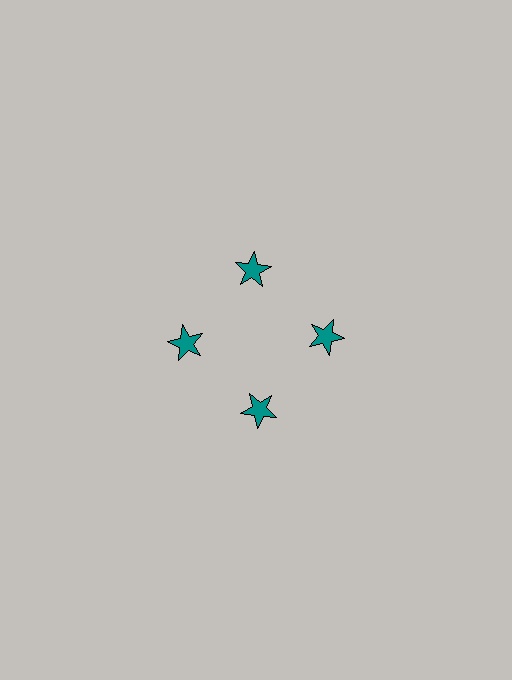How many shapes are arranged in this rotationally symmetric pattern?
There are 4 shapes, arranged in 4 groups of 1.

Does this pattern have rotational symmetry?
Yes, this pattern has 4-fold rotational symmetry. It looks the same after rotating 90 degrees around the center.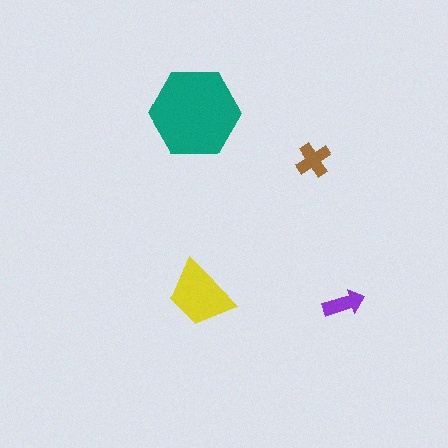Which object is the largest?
The teal hexagon.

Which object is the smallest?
The purple arrow.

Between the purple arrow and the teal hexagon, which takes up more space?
The teal hexagon.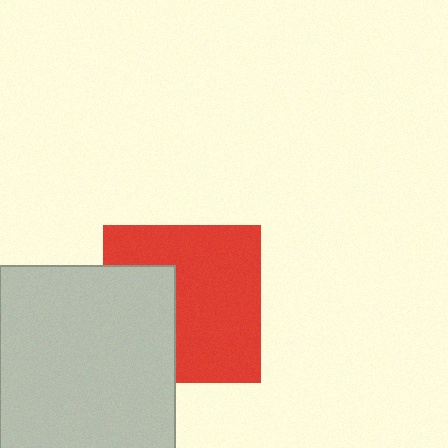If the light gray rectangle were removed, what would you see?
You would see the complete red square.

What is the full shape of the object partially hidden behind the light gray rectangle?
The partially hidden object is a red square.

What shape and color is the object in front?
The object in front is a light gray rectangle.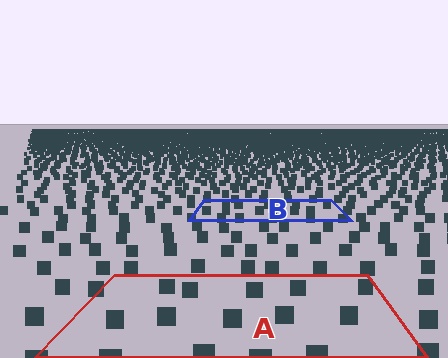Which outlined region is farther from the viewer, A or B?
Region B is farther from the viewer — the texture elements inside it appear smaller and more densely packed.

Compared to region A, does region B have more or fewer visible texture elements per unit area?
Region B has more texture elements per unit area — they are packed more densely because it is farther away.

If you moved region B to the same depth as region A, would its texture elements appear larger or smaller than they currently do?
They would appear larger. At a closer depth, the same texture elements are projected at a bigger on-screen size.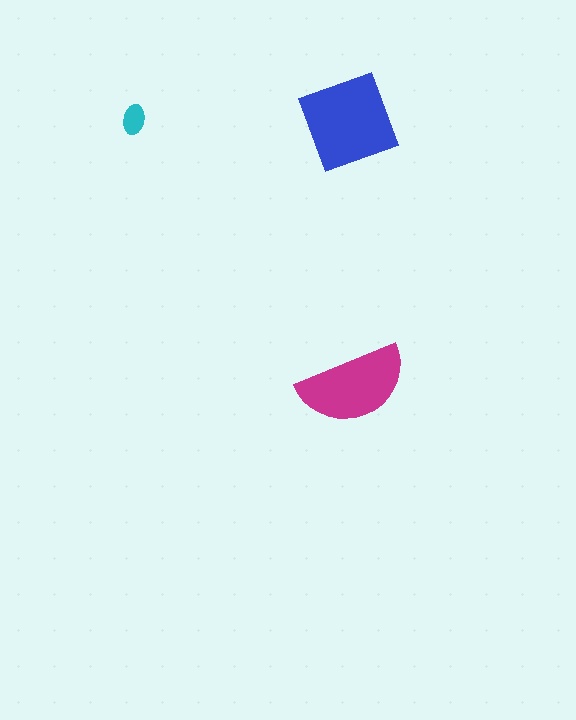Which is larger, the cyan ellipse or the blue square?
The blue square.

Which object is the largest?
The blue square.